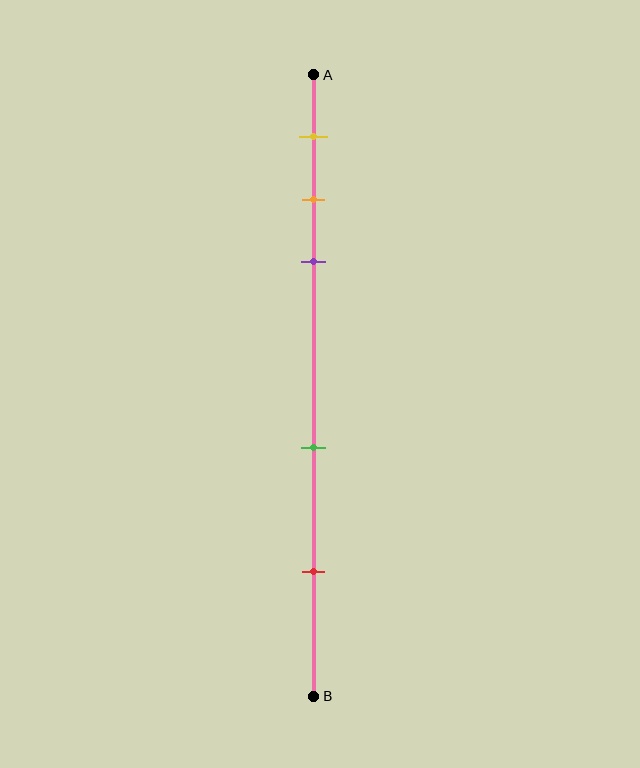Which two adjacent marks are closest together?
The orange and purple marks are the closest adjacent pair.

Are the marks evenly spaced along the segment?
No, the marks are not evenly spaced.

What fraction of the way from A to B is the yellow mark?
The yellow mark is approximately 10% (0.1) of the way from A to B.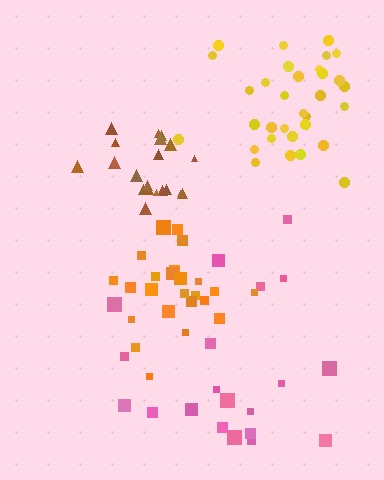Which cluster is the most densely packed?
Yellow.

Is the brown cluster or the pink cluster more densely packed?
Brown.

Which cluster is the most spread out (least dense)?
Pink.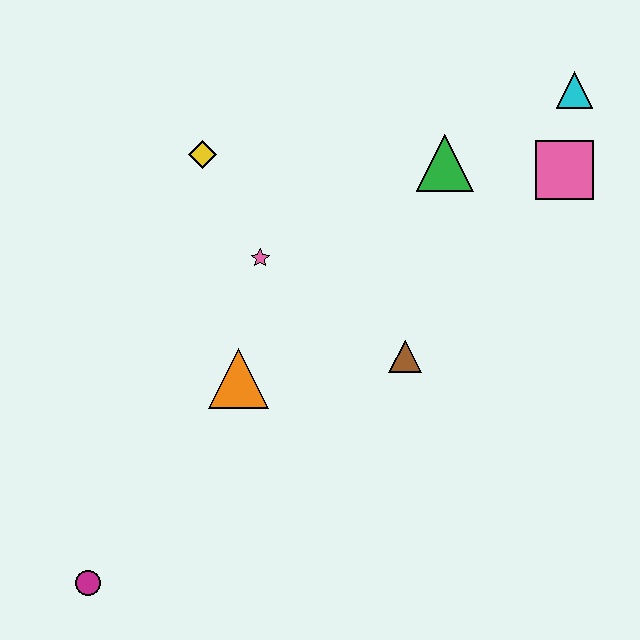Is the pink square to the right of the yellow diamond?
Yes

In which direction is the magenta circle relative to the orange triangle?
The magenta circle is below the orange triangle.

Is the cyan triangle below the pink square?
No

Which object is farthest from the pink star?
The magenta circle is farthest from the pink star.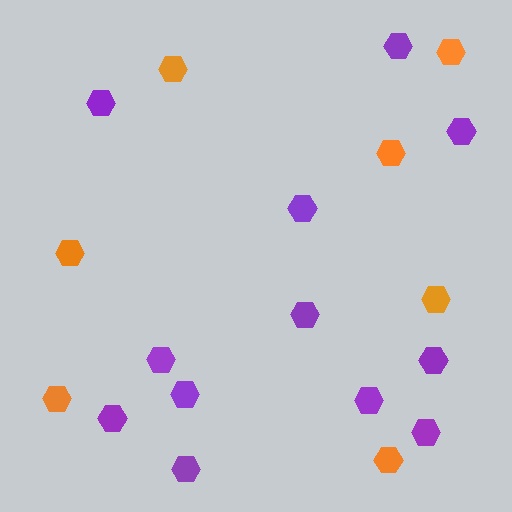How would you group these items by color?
There are 2 groups: one group of purple hexagons (12) and one group of orange hexagons (7).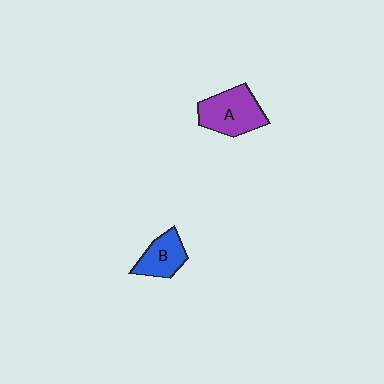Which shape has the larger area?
Shape A (purple).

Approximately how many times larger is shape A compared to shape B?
Approximately 1.5 times.